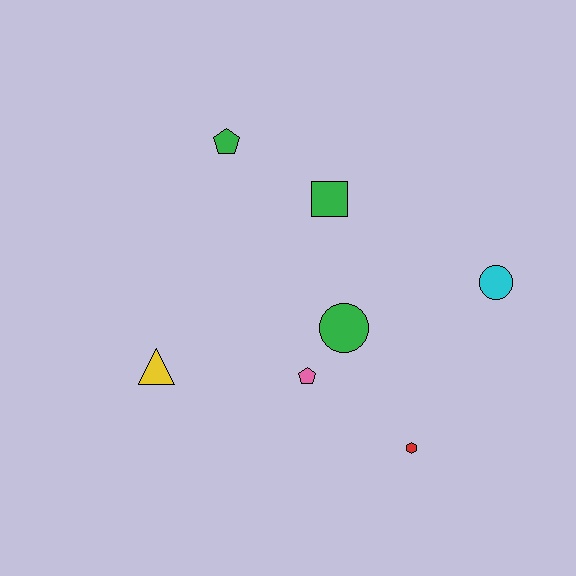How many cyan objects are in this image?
There is 1 cyan object.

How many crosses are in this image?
There are no crosses.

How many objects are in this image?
There are 7 objects.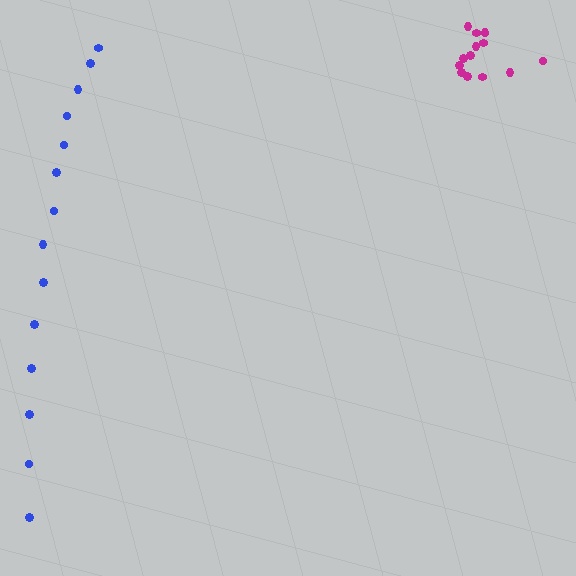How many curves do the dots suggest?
There are 2 distinct paths.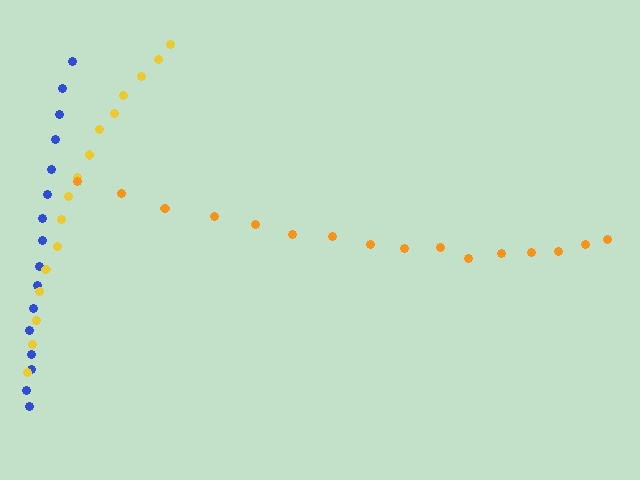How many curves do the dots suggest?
There are 3 distinct paths.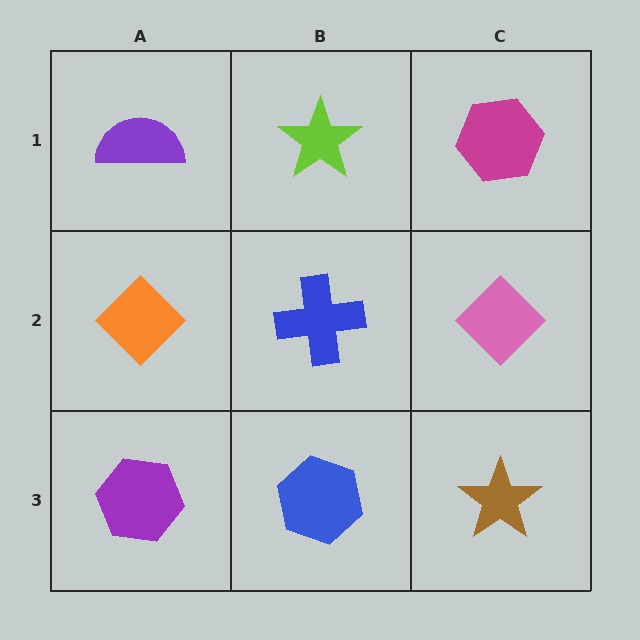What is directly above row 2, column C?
A magenta hexagon.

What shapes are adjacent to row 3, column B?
A blue cross (row 2, column B), a purple hexagon (row 3, column A), a brown star (row 3, column C).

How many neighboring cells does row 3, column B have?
3.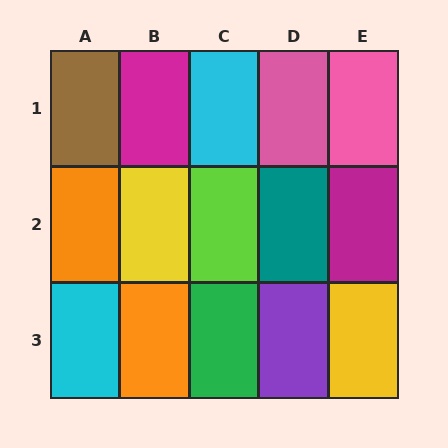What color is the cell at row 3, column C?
Green.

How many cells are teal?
1 cell is teal.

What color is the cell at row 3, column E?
Yellow.